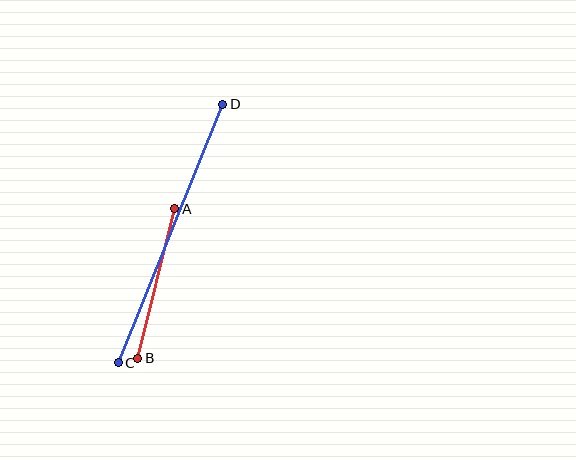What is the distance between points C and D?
The distance is approximately 279 pixels.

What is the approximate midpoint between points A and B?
The midpoint is at approximately (156, 283) pixels.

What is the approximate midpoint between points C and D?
The midpoint is at approximately (170, 233) pixels.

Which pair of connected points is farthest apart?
Points C and D are farthest apart.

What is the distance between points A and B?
The distance is approximately 154 pixels.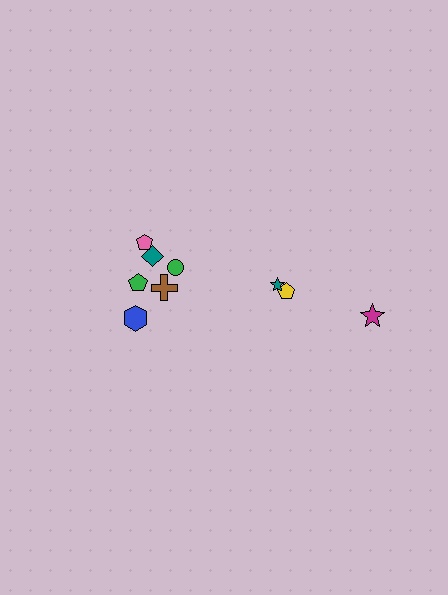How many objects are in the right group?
There are 3 objects.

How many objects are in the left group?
There are 6 objects.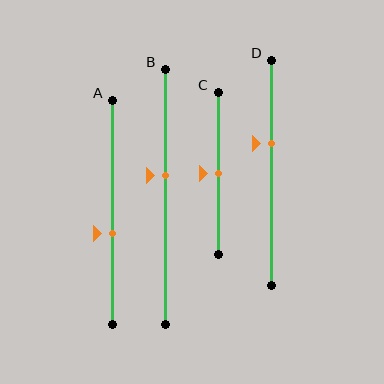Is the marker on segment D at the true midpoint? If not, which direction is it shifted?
No, the marker on segment D is shifted upward by about 13% of the segment length.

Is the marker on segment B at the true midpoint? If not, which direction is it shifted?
No, the marker on segment B is shifted upward by about 8% of the segment length.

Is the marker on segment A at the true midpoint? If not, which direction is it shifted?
No, the marker on segment A is shifted downward by about 10% of the segment length.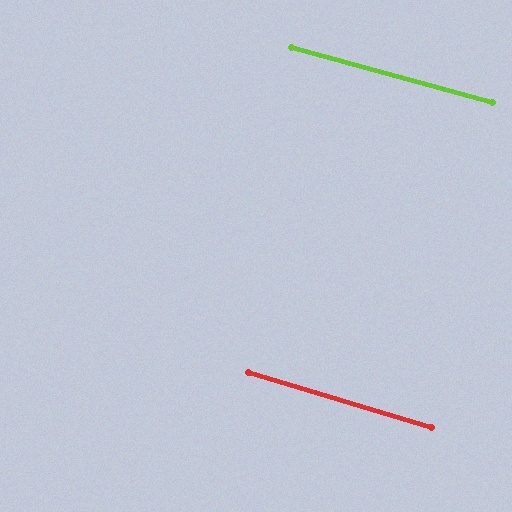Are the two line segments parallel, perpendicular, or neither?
Parallel — their directions differ by only 1.4°.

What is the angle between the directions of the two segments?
Approximately 1 degree.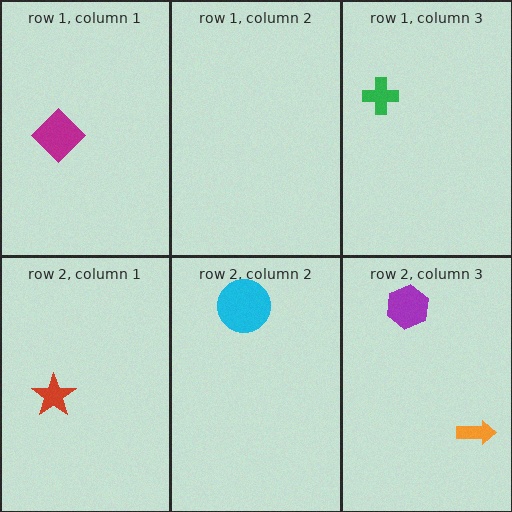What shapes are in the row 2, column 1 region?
The red star.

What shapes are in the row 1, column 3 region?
The green cross.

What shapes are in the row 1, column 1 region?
The magenta diamond.